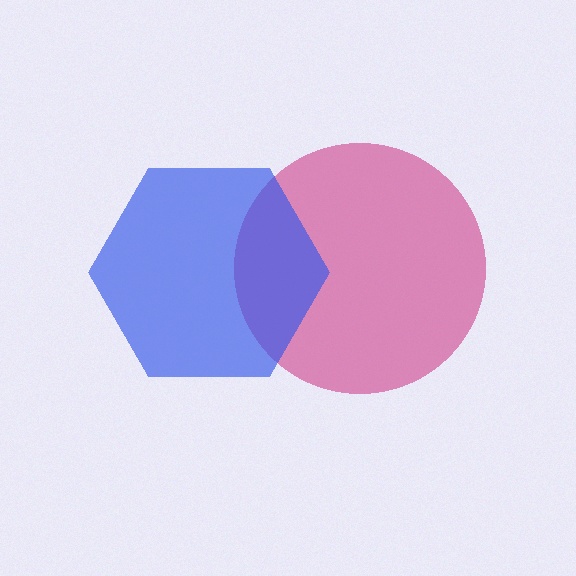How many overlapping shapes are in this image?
There are 2 overlapping shapes in the image.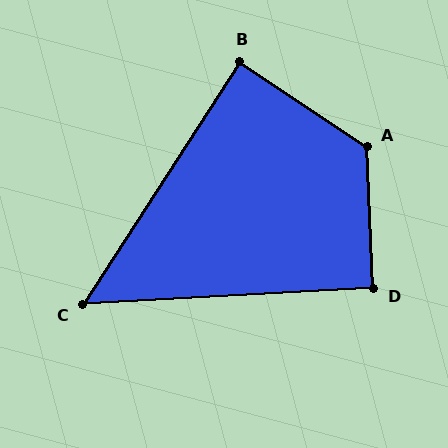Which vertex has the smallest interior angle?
C, at approximately 54 degrees.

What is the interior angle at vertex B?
Approximately 89 degrees (approximately right).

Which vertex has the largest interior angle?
A, at approximately 126 degrees.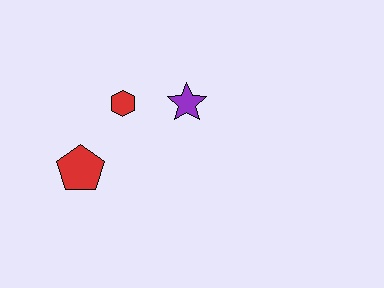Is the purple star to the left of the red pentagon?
No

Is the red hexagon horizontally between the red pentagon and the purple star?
Yes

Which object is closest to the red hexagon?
The purple star is closest to the red hexagon.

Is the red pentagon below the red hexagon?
Yes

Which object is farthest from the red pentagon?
The purple star is farthest from the red pentagon.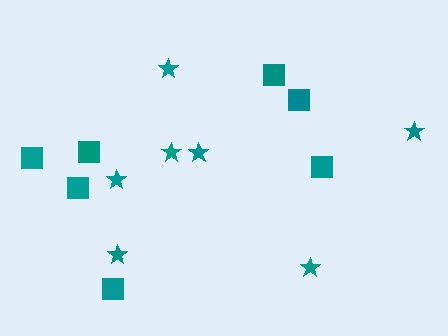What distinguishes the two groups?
There are 2 groups: one group of stars (7) and one group of squares (7).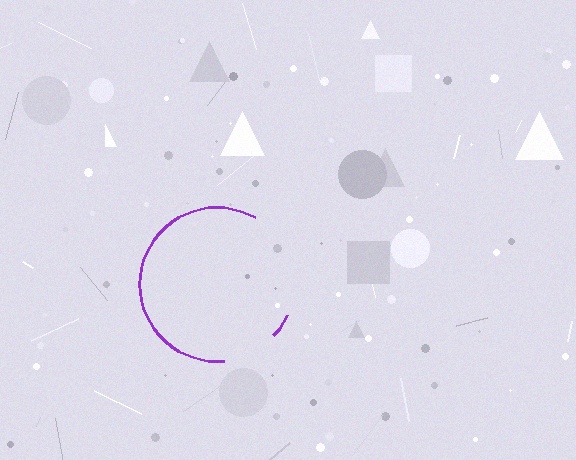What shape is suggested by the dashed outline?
The dashed outline suggests a circle.